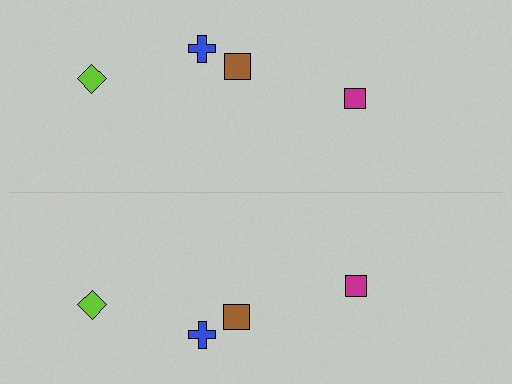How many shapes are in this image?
There are 8 shapes in this image.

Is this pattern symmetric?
Yes, this pattern has bilateral (reflection) symmetry.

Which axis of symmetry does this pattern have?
The pattern has a horizontal axis of symmetry running through the center of the image.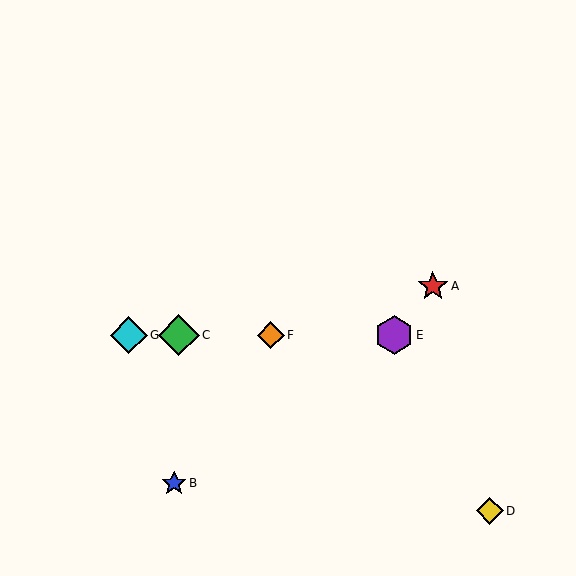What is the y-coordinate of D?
Object D is at y≈511.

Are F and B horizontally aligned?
No, F is at y≈335 and B is at y≈483.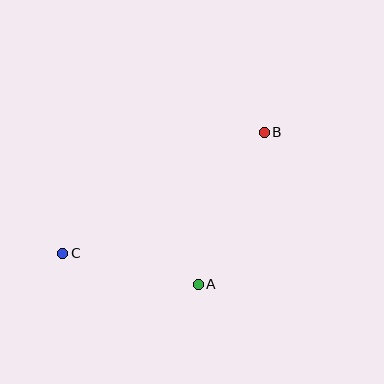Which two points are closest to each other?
Points A and C are closest to each other.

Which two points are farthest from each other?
Points B and C are farthest from each other.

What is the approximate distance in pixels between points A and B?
The distance between A and B is approximately 166 pixels.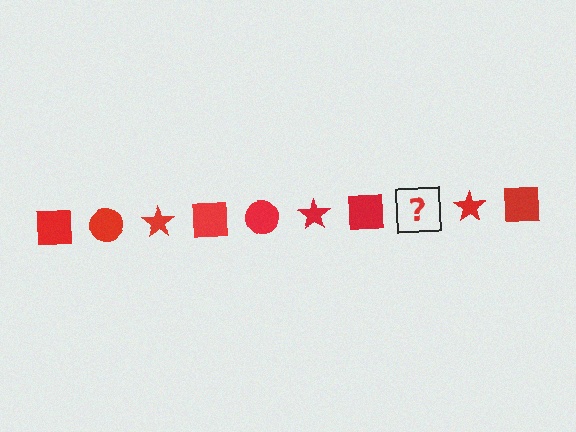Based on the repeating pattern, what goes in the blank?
The blank should be a red circle.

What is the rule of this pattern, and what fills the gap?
The rule is that the pattern cycles through square, circle, star shapes in red. The gap should be filled with a red circle.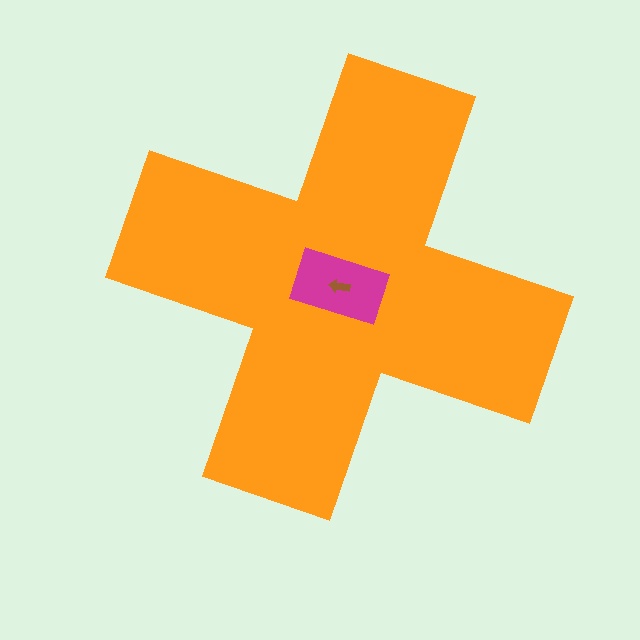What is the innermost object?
The brown arrow.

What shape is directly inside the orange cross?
The magenta rectangle.